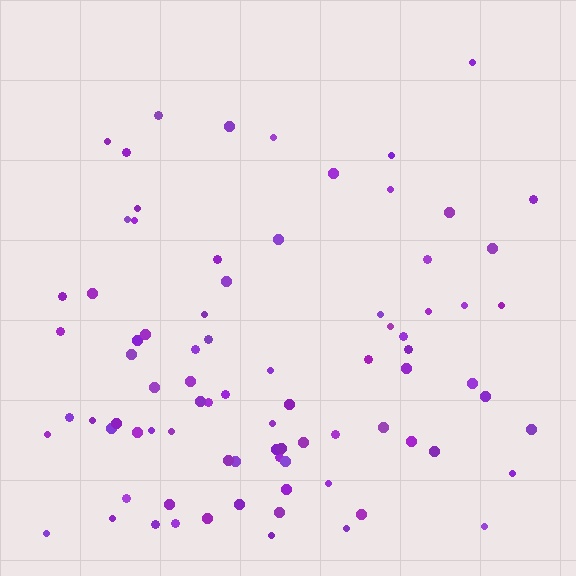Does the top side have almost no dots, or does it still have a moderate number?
Still a moderate number, just noticeably fewer than the bottom.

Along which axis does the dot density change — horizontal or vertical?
Vertical.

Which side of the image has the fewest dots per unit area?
The top.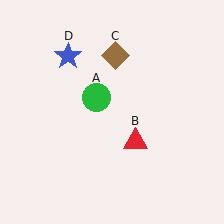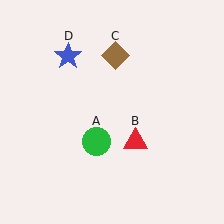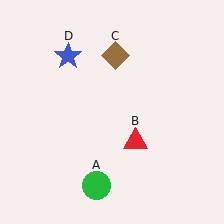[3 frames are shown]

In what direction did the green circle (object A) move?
The green circle (object A) moved down.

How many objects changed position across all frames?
1 object changed position: green circle (object A).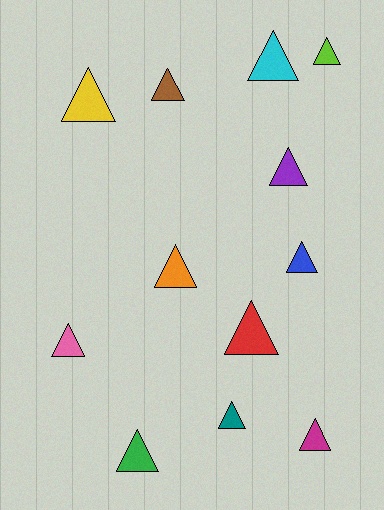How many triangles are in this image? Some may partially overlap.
There are 12 triangles.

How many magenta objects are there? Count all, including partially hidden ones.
There is 1 magenta object.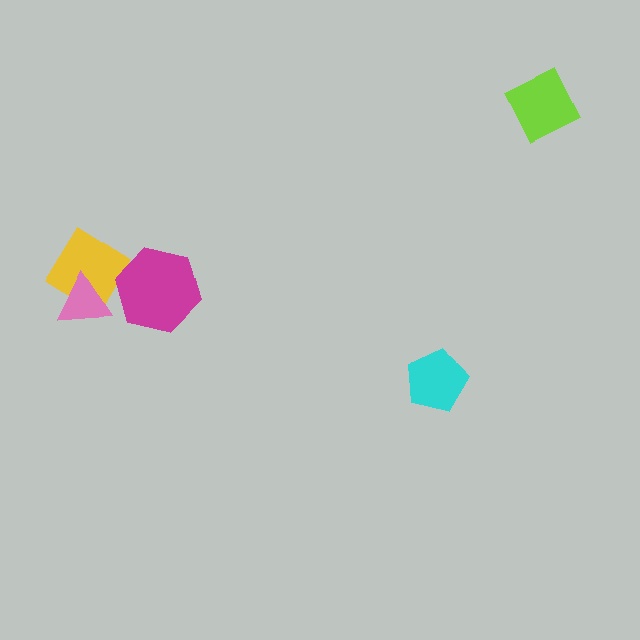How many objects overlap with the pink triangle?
1 object overlaps with the pink triangle.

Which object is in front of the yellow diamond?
The pink triangle is in front of the yellow diamond.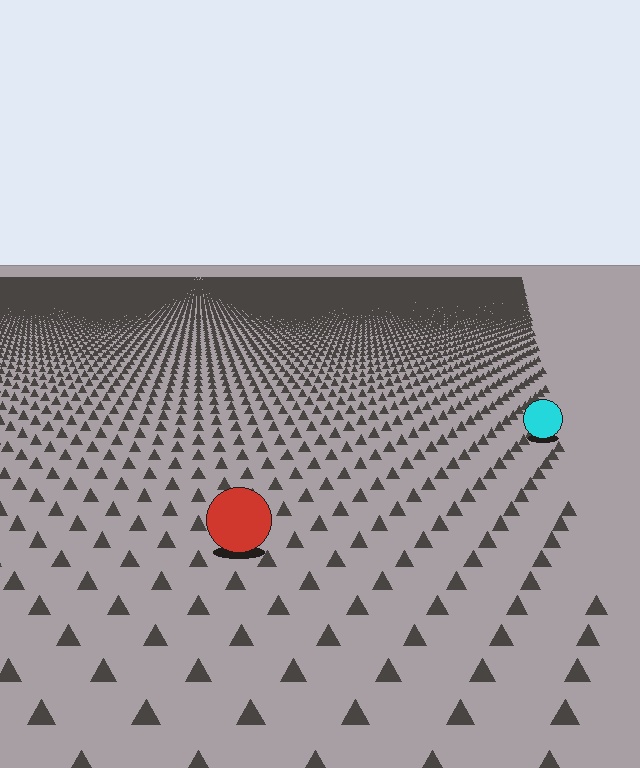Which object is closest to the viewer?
The red circle is closest. The texture marks near it are larger and more spread out.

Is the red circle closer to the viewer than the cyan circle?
Yes. The red circle is closer — you can tell from the texture gradient: the ground texture is coarser near it.